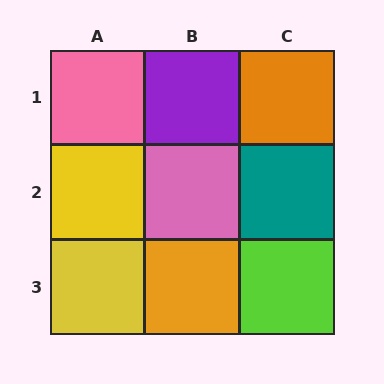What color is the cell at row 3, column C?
Lime.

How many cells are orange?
2 cells are orange.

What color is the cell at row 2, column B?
Pink.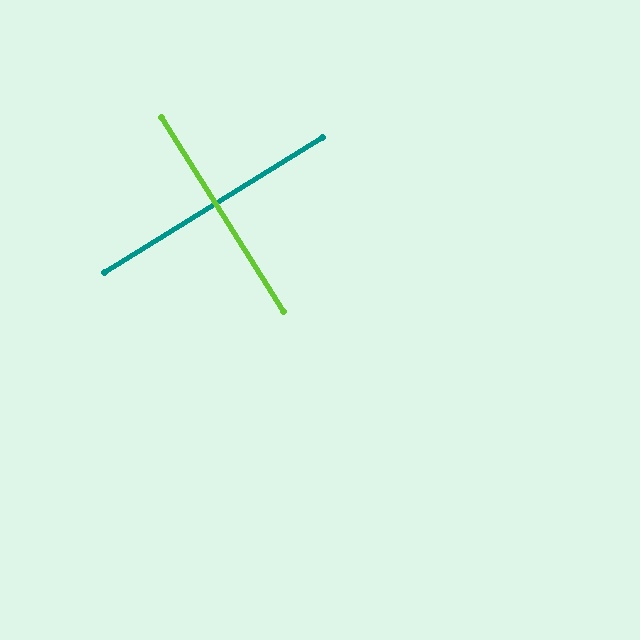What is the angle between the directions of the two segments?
Approximately 90 degrees.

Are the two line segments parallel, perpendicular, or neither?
Perpendicular — they meet at approximately 90°.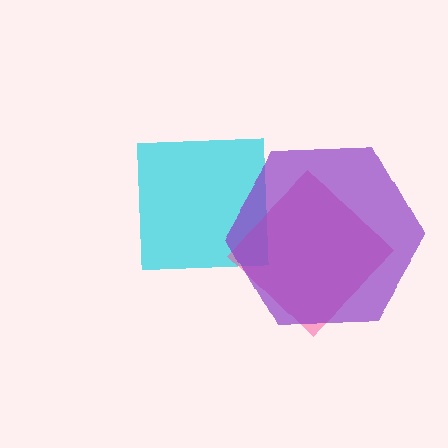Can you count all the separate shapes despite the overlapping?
Yes, there are 3 separate shapes.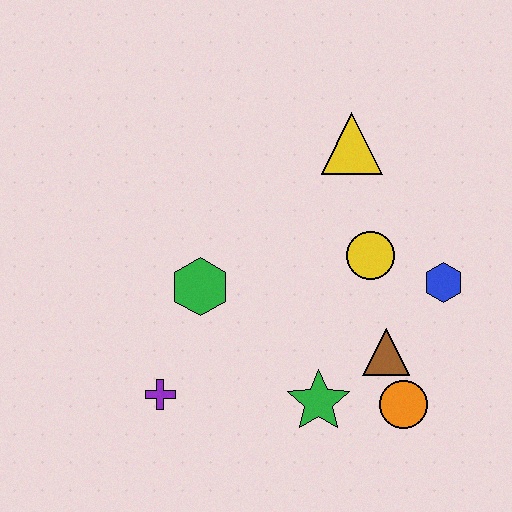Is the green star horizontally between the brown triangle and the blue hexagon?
No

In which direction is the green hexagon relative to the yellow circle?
The green hexagon is to the left of the yellow circle.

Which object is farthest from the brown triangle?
The purple cross is farthest from the brown triangle.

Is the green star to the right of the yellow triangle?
No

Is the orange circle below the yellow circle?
Yes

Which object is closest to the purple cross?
The green hexagon is closest to the purple cross.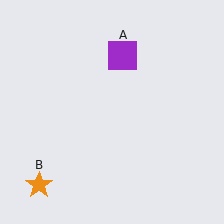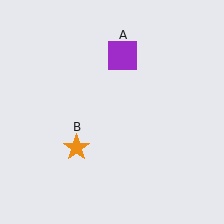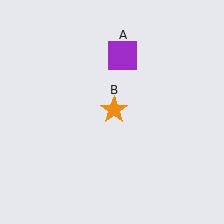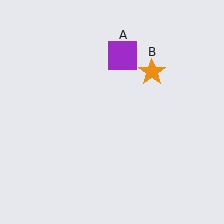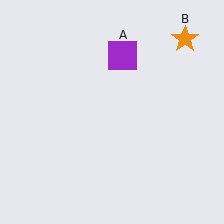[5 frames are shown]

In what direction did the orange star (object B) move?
The orange star (object B) moved up and to the right.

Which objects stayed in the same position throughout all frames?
Purple square (object A) remained stationary.